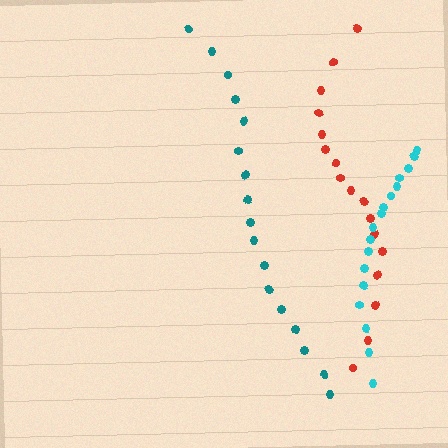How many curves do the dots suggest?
There are 3 distinct paths.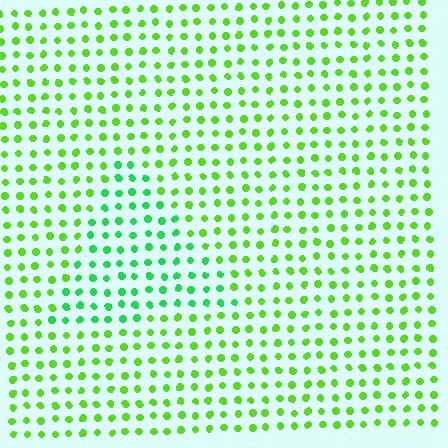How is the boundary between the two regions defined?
The boundary is defined purely by a slight shift in hue (about 34 degrees). Spacing, size, and orientation are identical on both sides.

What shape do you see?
I see a triangle.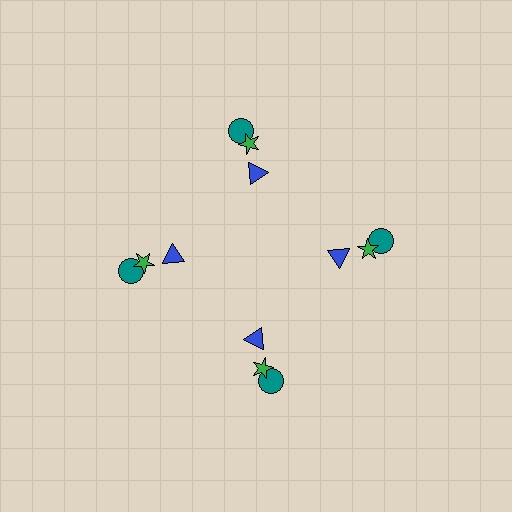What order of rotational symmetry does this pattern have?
This pattern has 4-fold rotational symmetry.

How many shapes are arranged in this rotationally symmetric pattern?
There are 12 shapes, arranged in 4 groups of 3.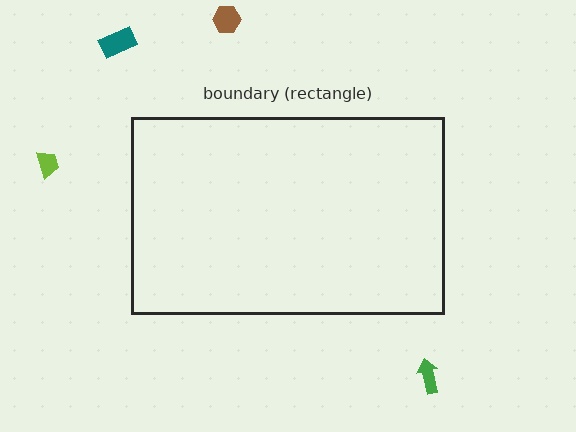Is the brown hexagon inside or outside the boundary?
Outside.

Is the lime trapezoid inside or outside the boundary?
Outside.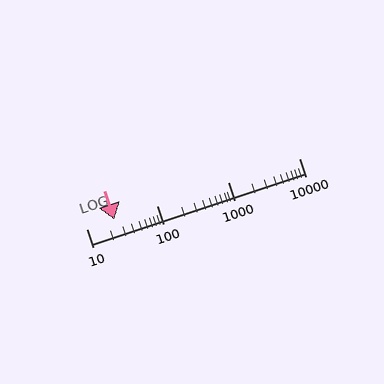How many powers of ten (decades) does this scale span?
The scale spans 3 decades, from 10 to 10000.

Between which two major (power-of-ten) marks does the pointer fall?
The pointer is between 10 and 100.